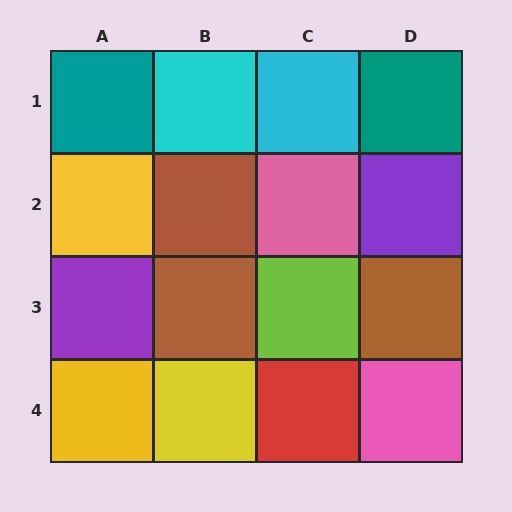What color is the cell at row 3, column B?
Brown.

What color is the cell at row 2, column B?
Brown.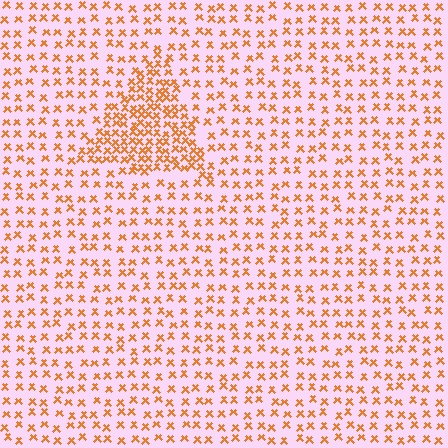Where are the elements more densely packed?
The elements are more densely packed inside the triangle boundary.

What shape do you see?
I see a triangle.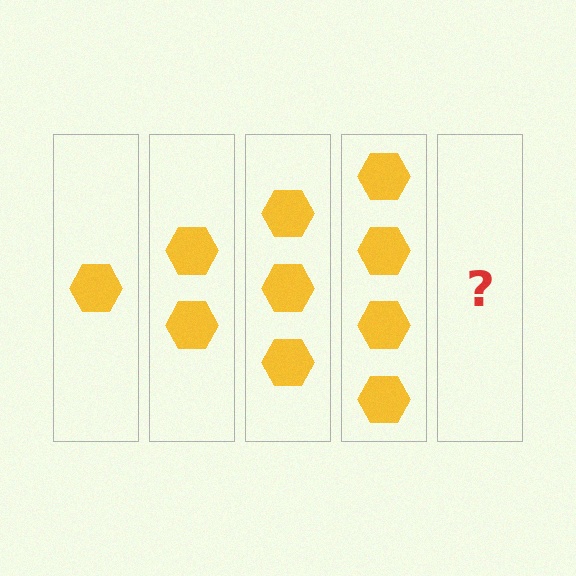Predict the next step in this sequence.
The next step is 5 hexagons.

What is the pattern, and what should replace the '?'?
The pattern is that each step adds one more hexagon. The '?' should be 5 hexagons.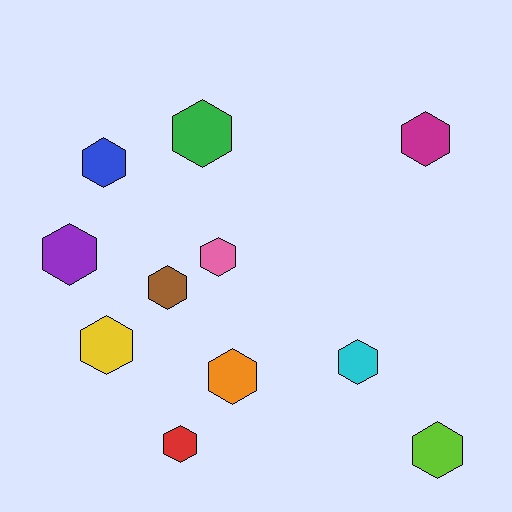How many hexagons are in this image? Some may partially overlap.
There are 11 hexagons.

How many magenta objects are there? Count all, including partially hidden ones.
There is 1 magenta object.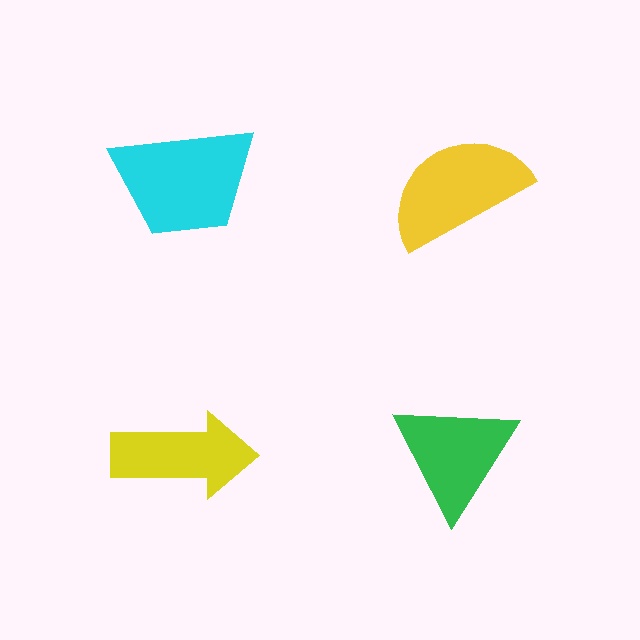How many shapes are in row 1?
2 shapes.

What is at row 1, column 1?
A cyan trapezoid.